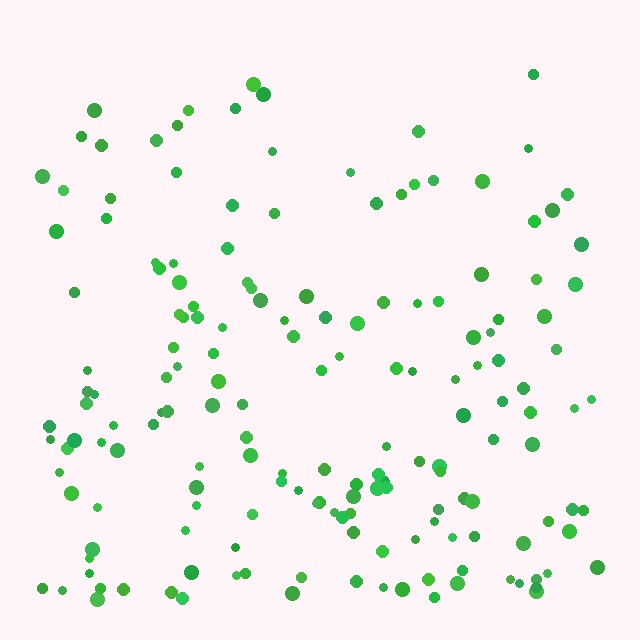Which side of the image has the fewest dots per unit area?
The top.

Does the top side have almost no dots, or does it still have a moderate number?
Still a moderate number, just noticeably fewer than the bottom.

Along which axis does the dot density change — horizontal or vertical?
Vertical.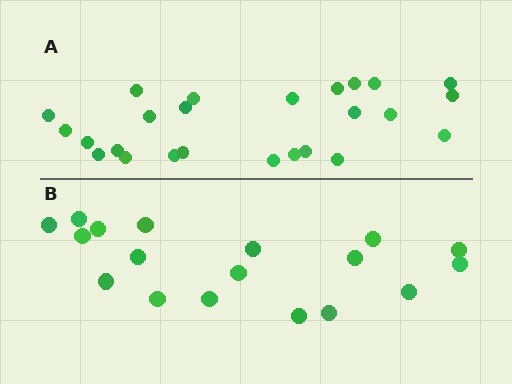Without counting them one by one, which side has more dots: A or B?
Region A (the top region) has more dots.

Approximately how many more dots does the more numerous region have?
Region A has roughly 8 or so more dots than region B.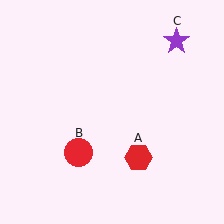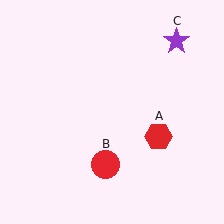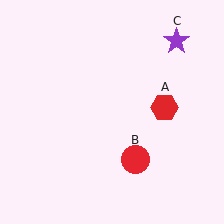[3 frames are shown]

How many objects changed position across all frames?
2 objects changed position: red hexagon (object A), red circle (object B).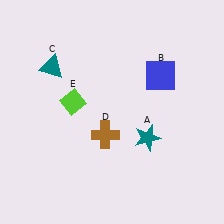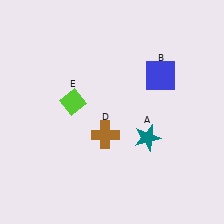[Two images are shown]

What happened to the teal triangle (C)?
The teal triangle (C) was removed in Image 2. It was in the top-left area of Image 1.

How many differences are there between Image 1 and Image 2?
There is 1 difference between the two images.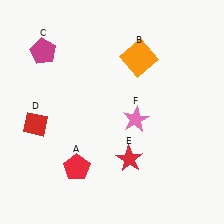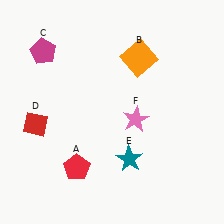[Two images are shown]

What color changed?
The star (E) changed from red in Image 1 to teal in Image 2.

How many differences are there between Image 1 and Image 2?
There is 1 difference between the two images.